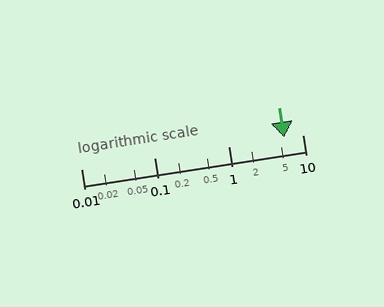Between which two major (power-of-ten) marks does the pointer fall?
The pointer is between 1 and 10.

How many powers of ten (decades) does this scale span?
The scale spans 3 decades, from 0.01 to 10.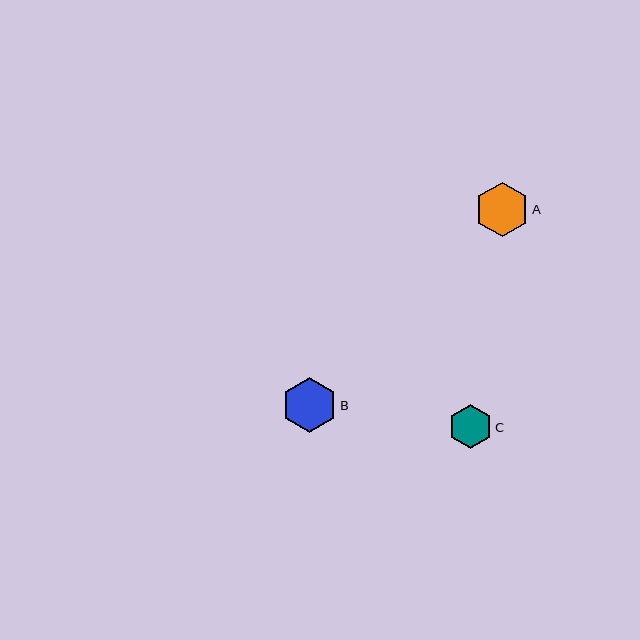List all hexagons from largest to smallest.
From largest to smallest: B, A, C.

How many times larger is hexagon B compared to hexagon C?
Hexagon B is approximately 1.3 times the size of hexagon C.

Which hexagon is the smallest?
Hexagon C is the smallest with a size of approximately 43 pixels.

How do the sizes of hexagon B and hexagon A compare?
Hexagon B and hexagon A are approximately the same size.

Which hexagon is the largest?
Hexagon B is the largest with a size of approximately 55 pixels.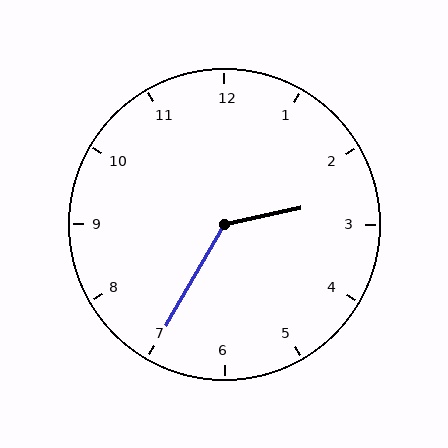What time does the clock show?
2:35.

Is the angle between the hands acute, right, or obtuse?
It is obtuse.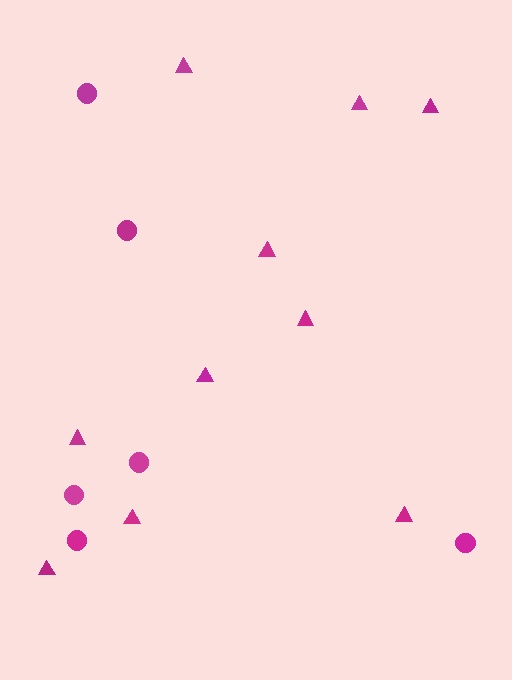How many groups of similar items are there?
There are 2 groups: one group of triangles (10) and one group of circles (6).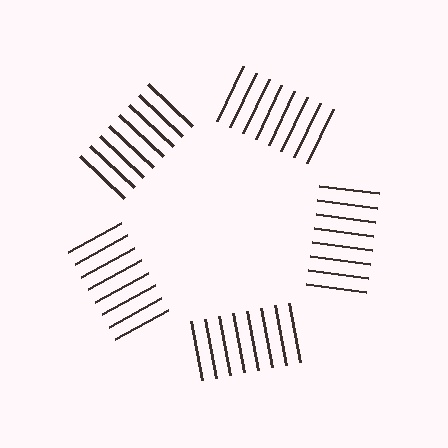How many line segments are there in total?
40 — 8 along each of the 5 edges.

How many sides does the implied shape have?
5 sides — the line-ends trace a pentagon.